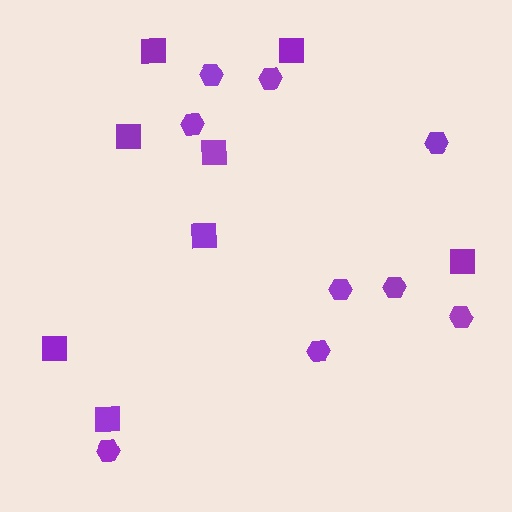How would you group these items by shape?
There are 2 groups: one group of squares (8) and one group of hexagons (9).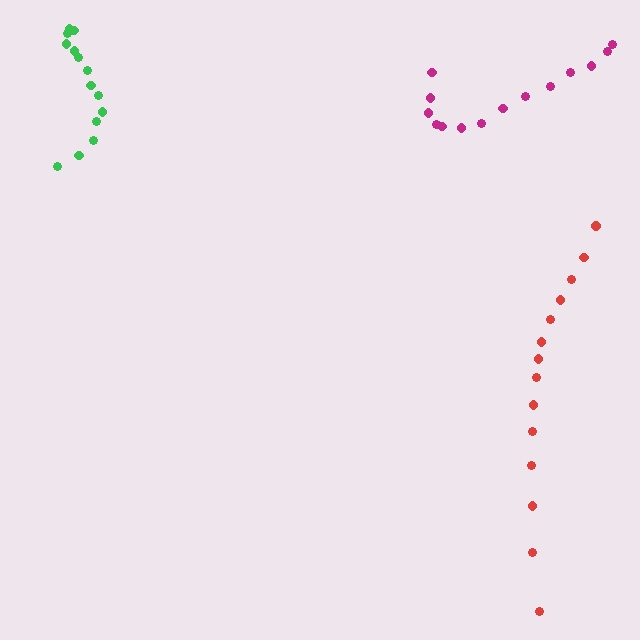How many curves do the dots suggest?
There are 3 distinct paths.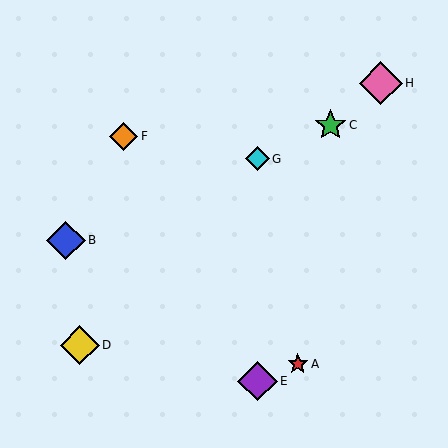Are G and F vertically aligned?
No, G is at x≈258 and F is at x≈124.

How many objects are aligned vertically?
2 objects (E, G) are aligned vertically.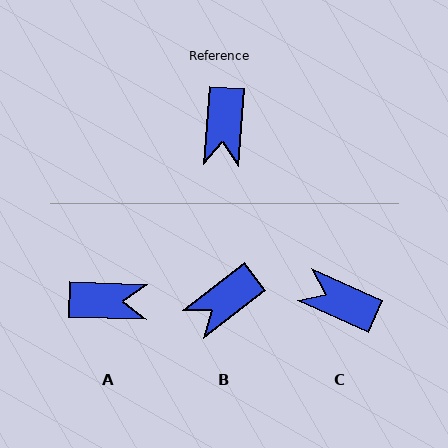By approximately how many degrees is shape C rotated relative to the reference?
Approximately 110 degrees clockwise.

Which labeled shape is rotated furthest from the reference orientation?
C, about 110 degrees away.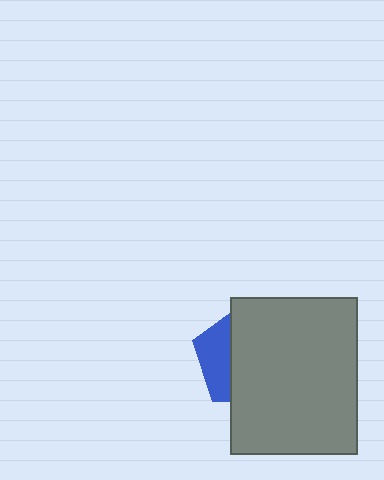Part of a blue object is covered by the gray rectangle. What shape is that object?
It is a pentagon.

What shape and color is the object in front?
The object in front is a gray rectangle.